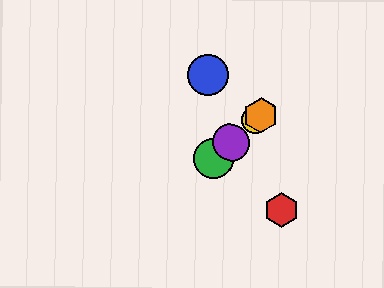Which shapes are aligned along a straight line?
The green circle, the yellow circle, the purple circle, the orange hexagon are aligned along a straight line.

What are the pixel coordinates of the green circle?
The green circle is at (213, 159).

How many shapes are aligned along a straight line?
4 shapes (the green circle, the yellow circle, the purple circle, the orange hexagon) are aligned along a straight line.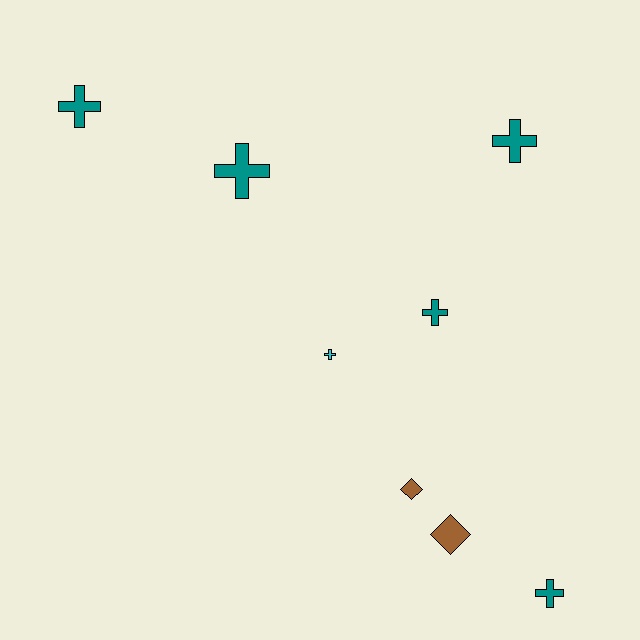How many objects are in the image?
There are 8 objects.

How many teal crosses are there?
There are 5 teal crosses.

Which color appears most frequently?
Teal, with 5 objects.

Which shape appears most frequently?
Cross, with 6 objects.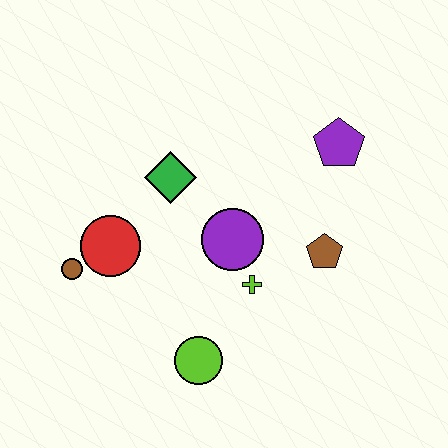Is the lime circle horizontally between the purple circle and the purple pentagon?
No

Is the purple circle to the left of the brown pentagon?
Yes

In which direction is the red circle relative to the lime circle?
The red circle is above the lime circle.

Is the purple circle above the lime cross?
Yes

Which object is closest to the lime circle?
The lime cross is closest to the lime circle.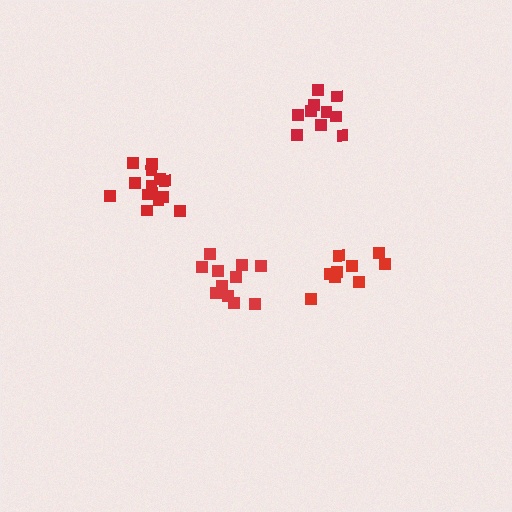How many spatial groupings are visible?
There are 4 spatial groupings.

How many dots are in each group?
Group 1: 14 dots, Group 2: 12 dots, Group 3: 9 dots, Group 4: 10 dots (45 total).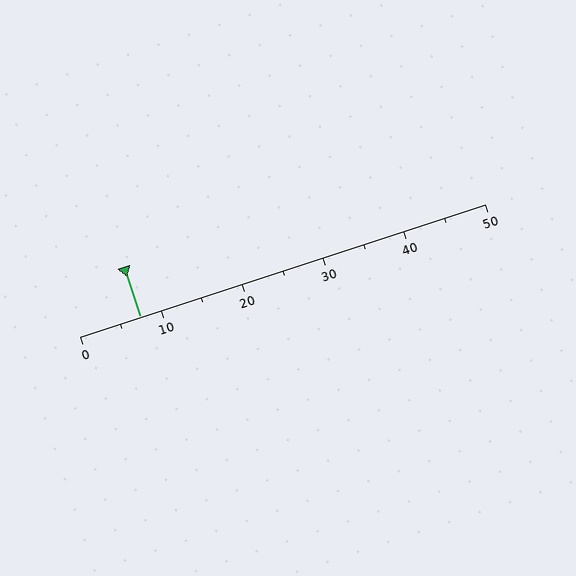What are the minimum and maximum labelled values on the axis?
The axis runs from 0 to 50.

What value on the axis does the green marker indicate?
The marker indicates approximately 7.5.